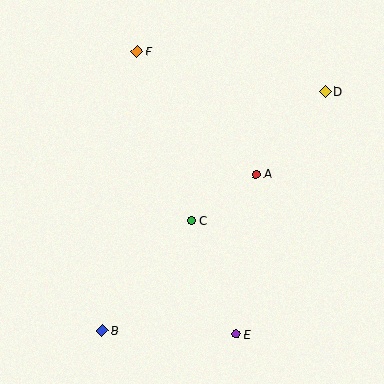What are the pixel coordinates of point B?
Point B is at (102, 331).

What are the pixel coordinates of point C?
Point C is at (192, 221).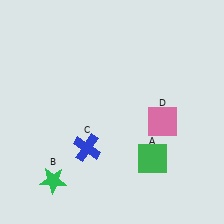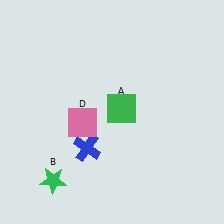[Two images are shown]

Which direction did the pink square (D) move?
The pink square (D) moved left.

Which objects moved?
The objects that moved are: the green square (A), the pink square (D).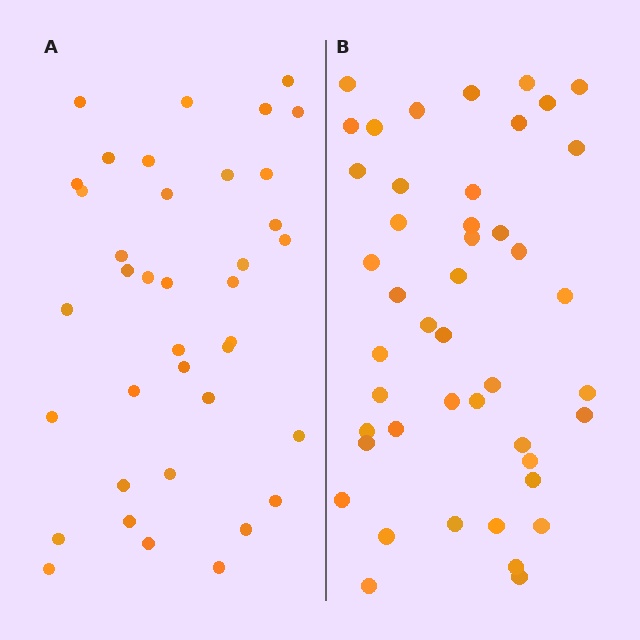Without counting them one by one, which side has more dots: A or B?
Region B (the right region) has more dots.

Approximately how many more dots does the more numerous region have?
Region B has roughly 8 or so more dots than region A.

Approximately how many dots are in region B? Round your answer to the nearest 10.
About 40 dots. (The exact count is 45, which rounds to 40.)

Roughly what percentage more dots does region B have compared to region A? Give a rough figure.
About 20% more.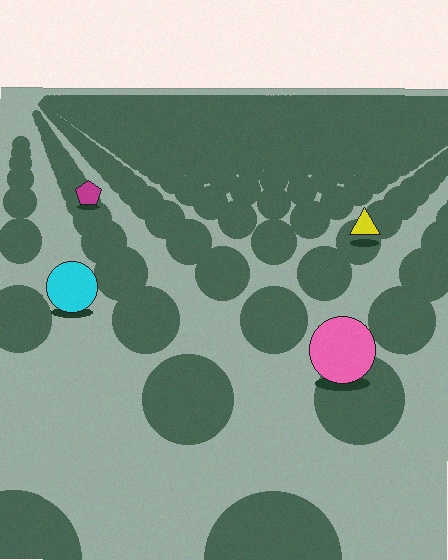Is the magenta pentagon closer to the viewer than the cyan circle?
No. The cyan circle is closer — you can tell from the texture gradient: the ground texture is coarser near it.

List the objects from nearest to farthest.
From nearest to farthest: the pink circle, the cyan circle, the yellow triangle, the magenta pentagon.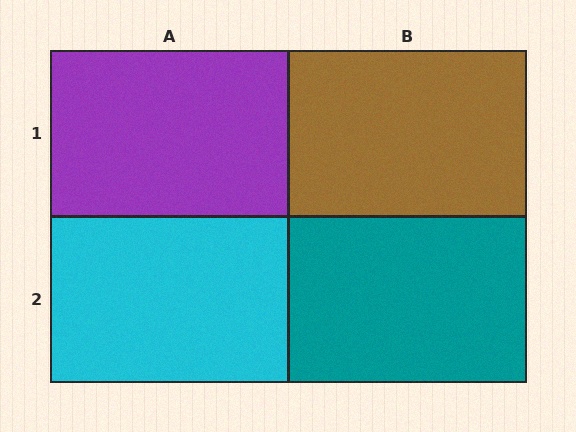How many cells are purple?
1 cell is purple.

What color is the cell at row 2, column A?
Cyan.